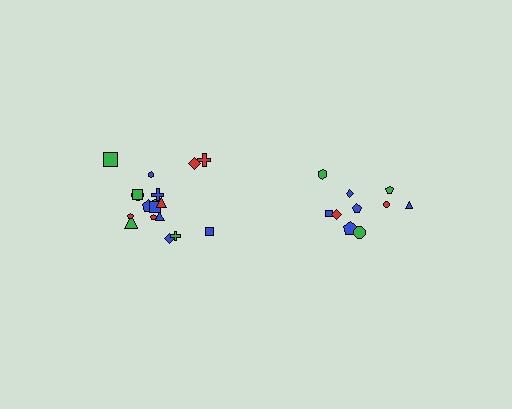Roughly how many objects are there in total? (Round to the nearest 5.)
Roughly 30 objects in total.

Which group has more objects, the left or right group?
The left group.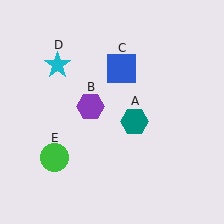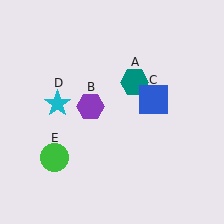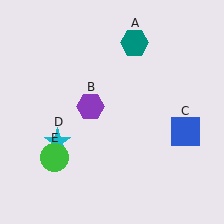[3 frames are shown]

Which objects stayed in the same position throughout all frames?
Purple hexagon (object B) and green circle (object E) remained stationary.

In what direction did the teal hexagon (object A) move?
The teal hexagon (object A) moved up.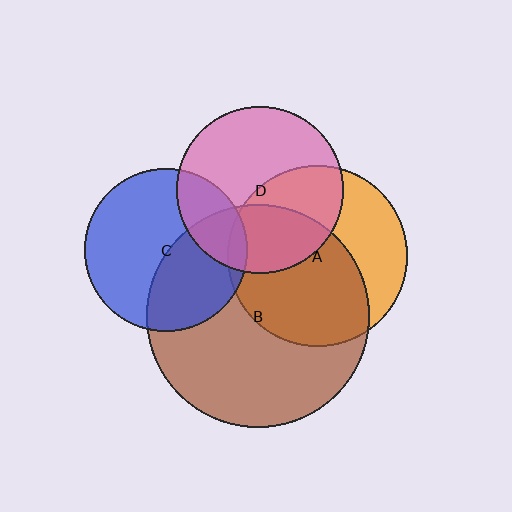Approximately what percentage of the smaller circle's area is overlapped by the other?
Approximately 5%.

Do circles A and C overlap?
Yes.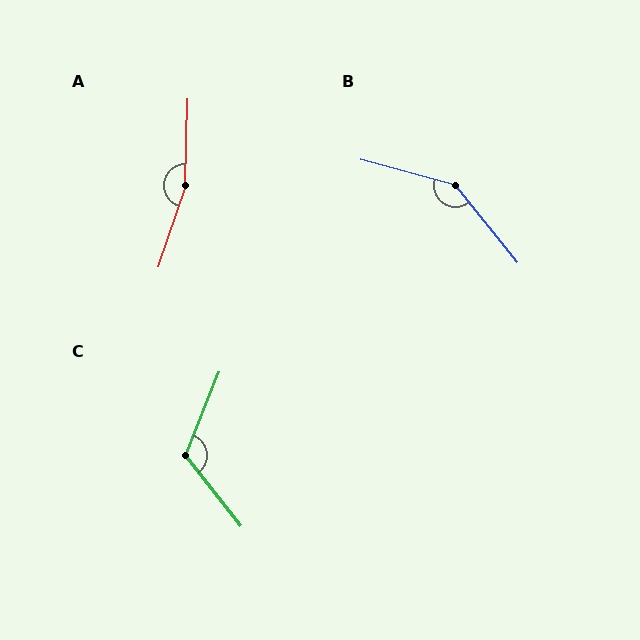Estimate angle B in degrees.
Approximately 144 degrees.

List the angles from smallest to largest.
C (120°), B (144°), A (163°).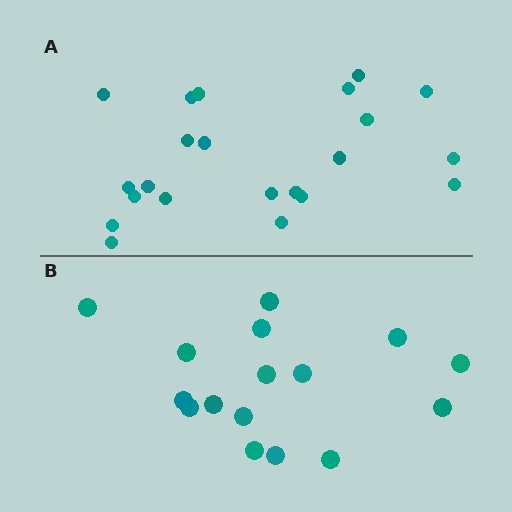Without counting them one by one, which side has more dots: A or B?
Region A (the top region) has more dots.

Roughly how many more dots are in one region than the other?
Region A has about 6 more dots than region B.